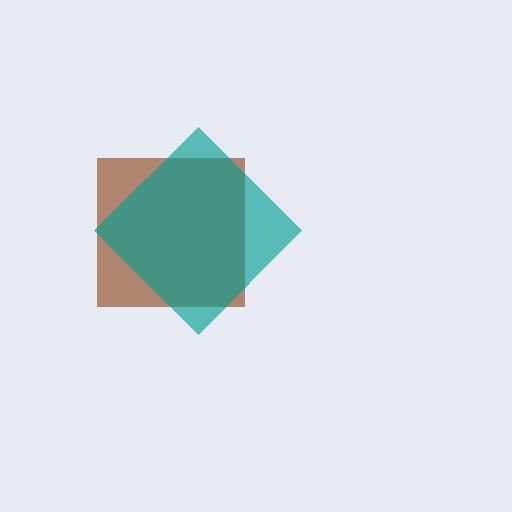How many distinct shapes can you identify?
There are 2 distinct shapes: a brown square, a teal diamond.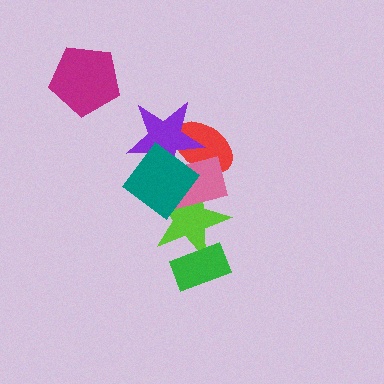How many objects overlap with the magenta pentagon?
0 objects overlap with the magenta pentagon.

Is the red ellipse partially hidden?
Yes, it is partially covered by another shape.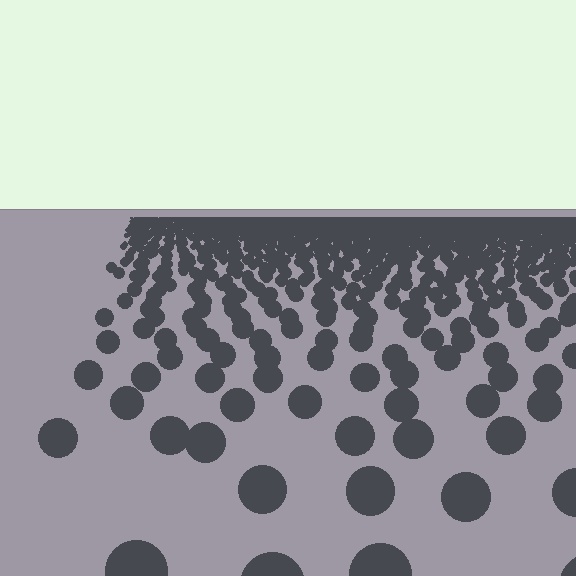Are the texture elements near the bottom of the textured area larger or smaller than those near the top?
Larger. Near the bottom, elements are closer to the viewer and appear at a bigger on-screen size.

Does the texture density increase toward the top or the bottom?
Density increases toward the top.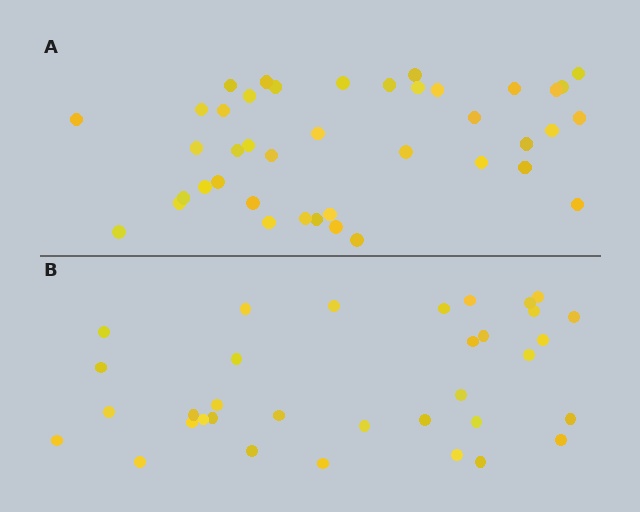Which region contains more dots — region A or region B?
Region A (the top region) has more dots.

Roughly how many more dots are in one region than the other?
Region A has roughly 8 or so more dots than region B.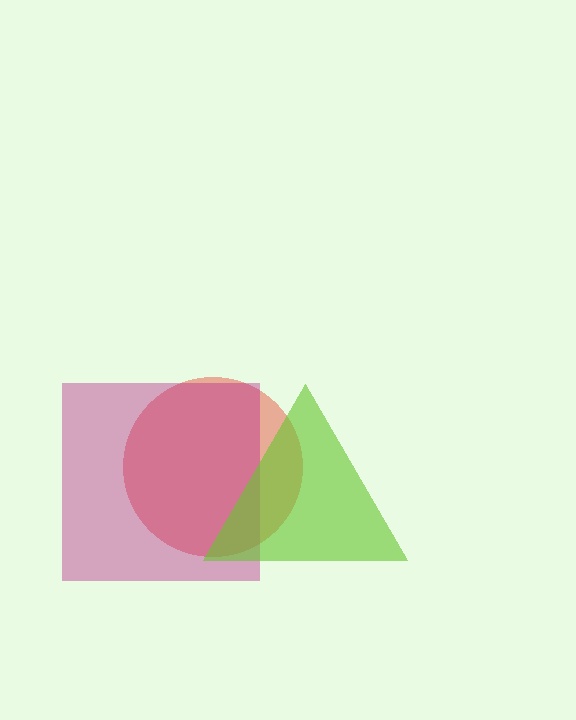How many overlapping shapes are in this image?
There are 3 overlapping shapes in the image.